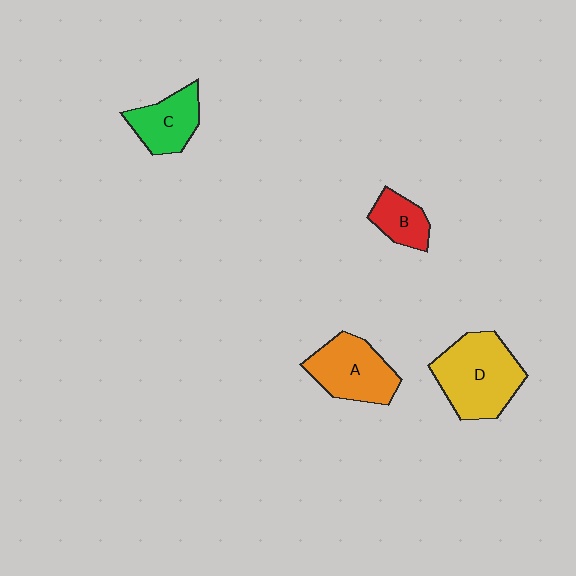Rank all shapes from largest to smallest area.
From largest to smallest: D (yellow), A (orange), C (green), B (red).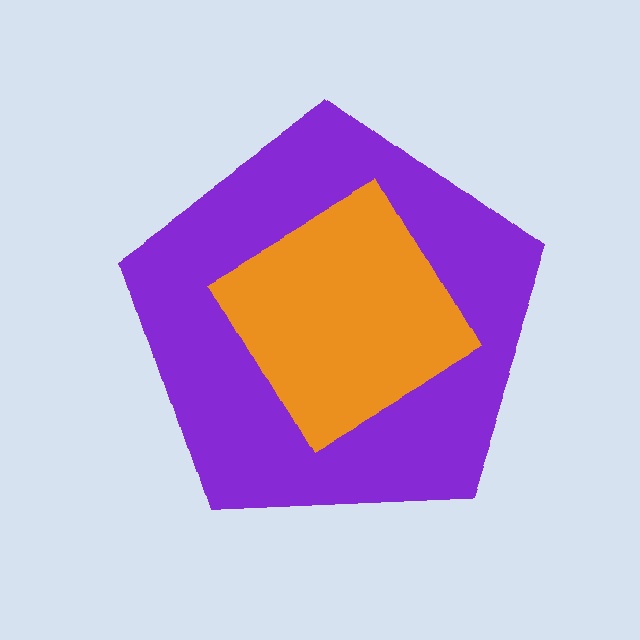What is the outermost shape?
The purple pentagon.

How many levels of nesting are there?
2.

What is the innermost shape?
The orange diamond.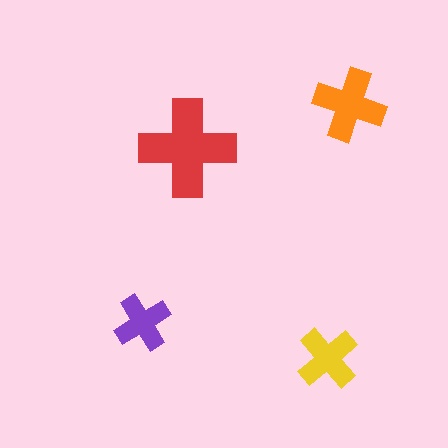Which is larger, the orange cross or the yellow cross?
The orange one.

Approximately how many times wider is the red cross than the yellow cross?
About 1.5 times wider.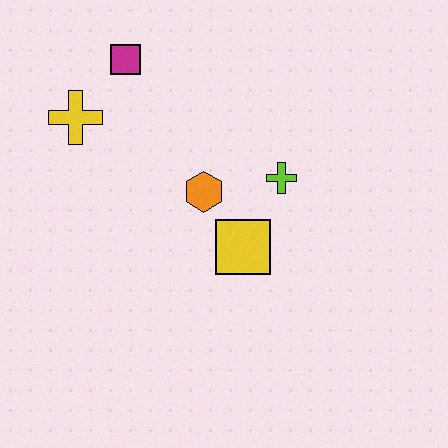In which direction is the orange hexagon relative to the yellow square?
The orange hexagon is above the yellow square.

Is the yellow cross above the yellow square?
Yes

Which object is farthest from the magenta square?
The yellow square is farthest from the magenta square.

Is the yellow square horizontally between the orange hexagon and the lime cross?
Yes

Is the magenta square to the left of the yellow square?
Yes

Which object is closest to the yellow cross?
The magenta square is closest to the yellow cross.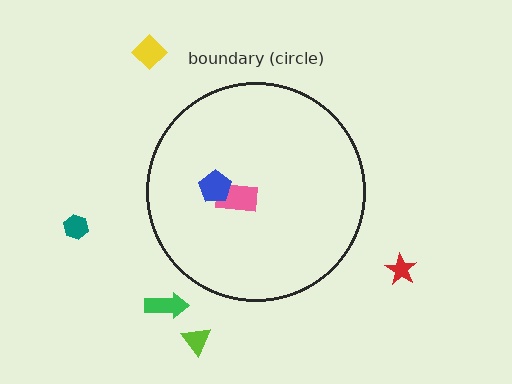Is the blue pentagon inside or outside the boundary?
Inside.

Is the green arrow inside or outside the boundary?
Outside.